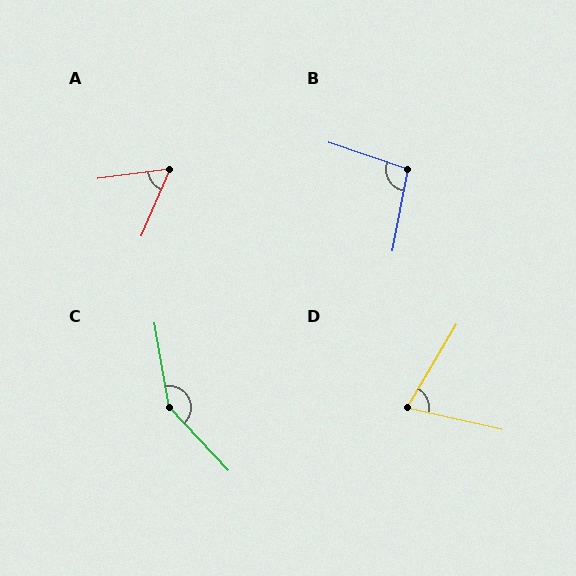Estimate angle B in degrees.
Approximately 98 degrees.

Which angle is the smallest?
A, at approximately 60 degrees.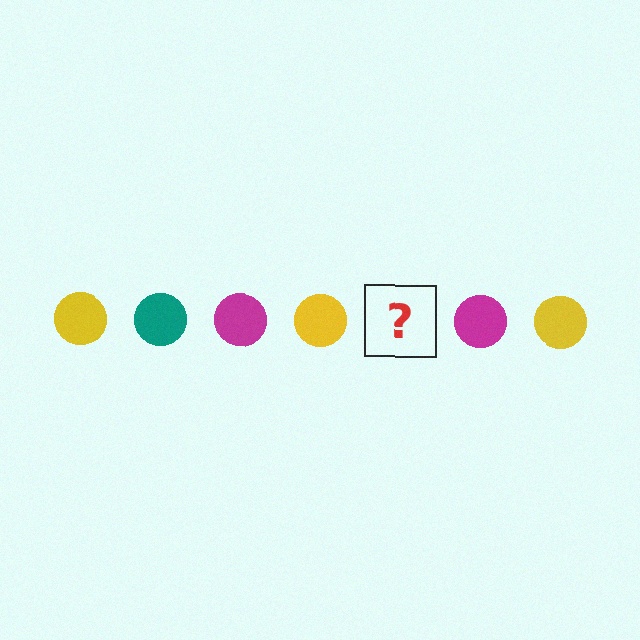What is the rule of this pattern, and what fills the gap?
The rule is that the pattern cycles through yellow, teal, magenta circles. The gap should be filled with a teal circle.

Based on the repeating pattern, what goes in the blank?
The blank should be a teal circle.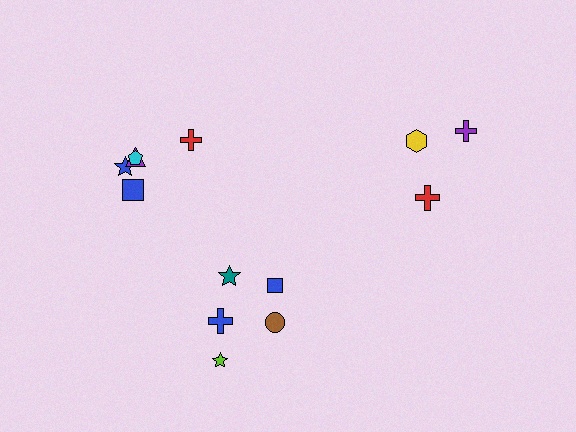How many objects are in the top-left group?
There are 5 objects.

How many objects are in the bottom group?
There are 5 objects.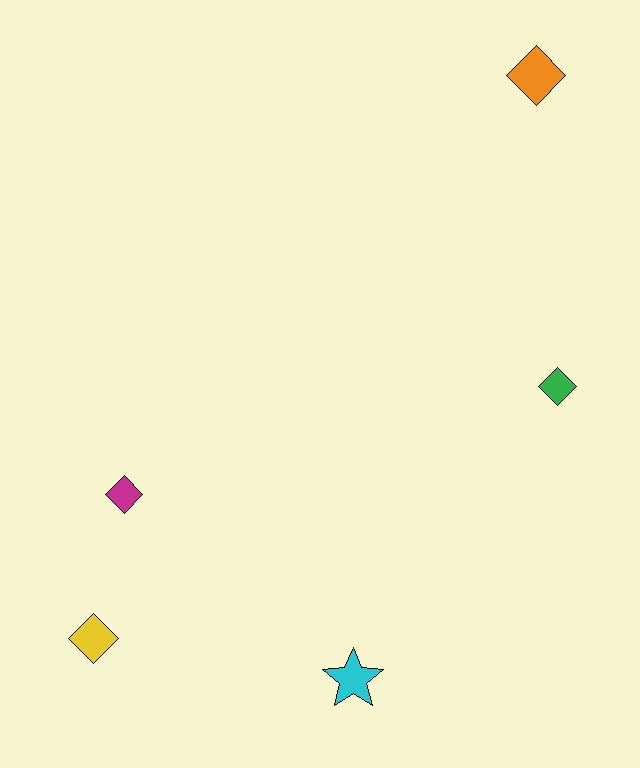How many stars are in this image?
There is 1 star.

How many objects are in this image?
There are 5 objects.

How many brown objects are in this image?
There are no brown objects.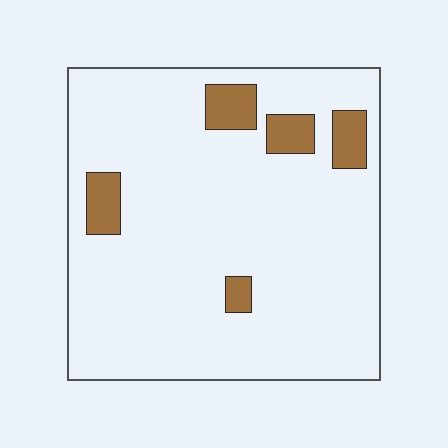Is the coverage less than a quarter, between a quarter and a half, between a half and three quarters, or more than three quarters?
Less than a quarter.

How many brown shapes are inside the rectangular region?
5.